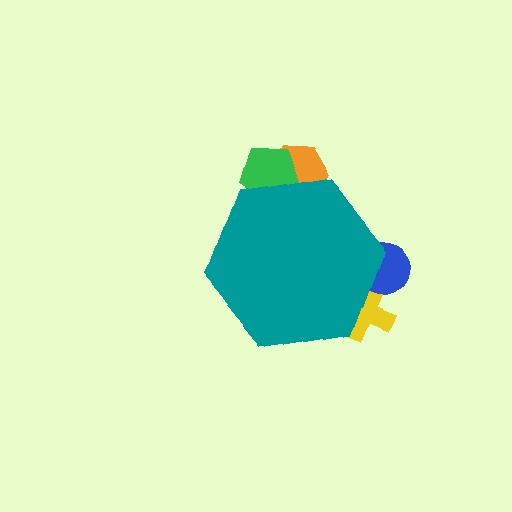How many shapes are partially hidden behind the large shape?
4 shapes are partially hidden.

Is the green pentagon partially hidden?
Yes, the green pentagon is partially hidden behind the teal hexagon.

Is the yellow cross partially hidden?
Yes, the yellow cross is partially hidden behind the teal hexagon.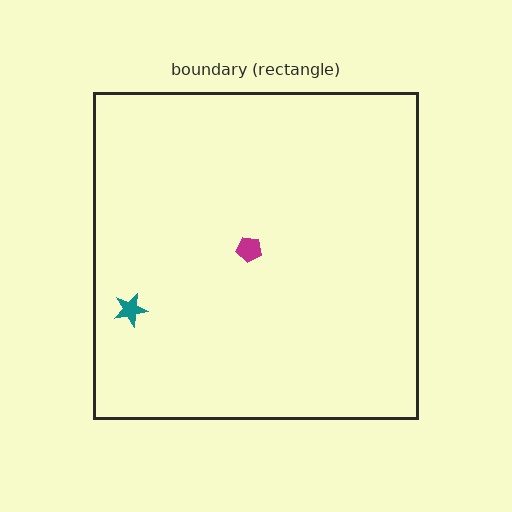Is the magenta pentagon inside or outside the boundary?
Inside.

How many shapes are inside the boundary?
2 inside, 0 outside.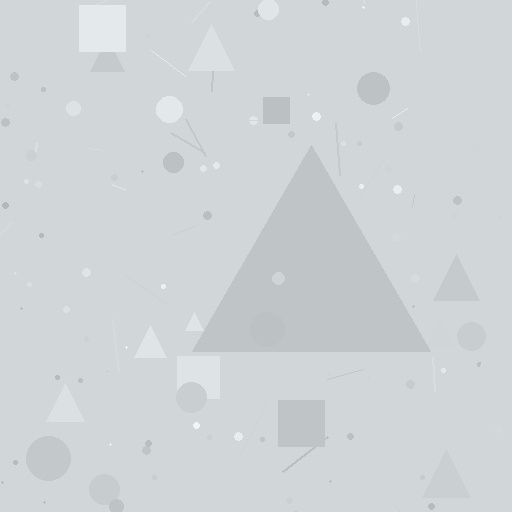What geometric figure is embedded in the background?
A triangle is embedded in the background.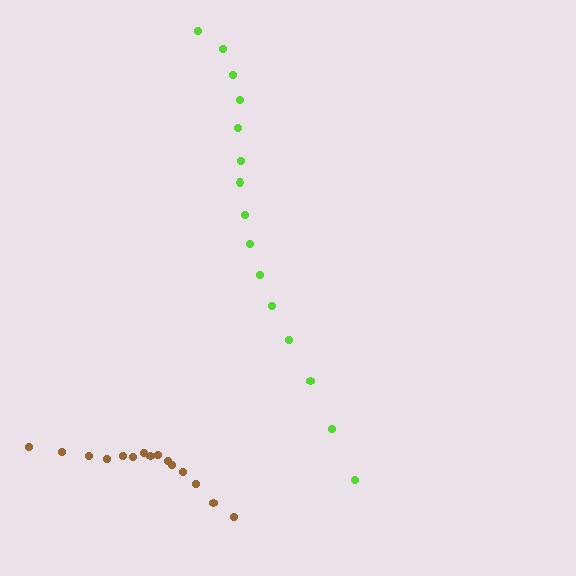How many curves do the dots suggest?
There are 2 distinct paths.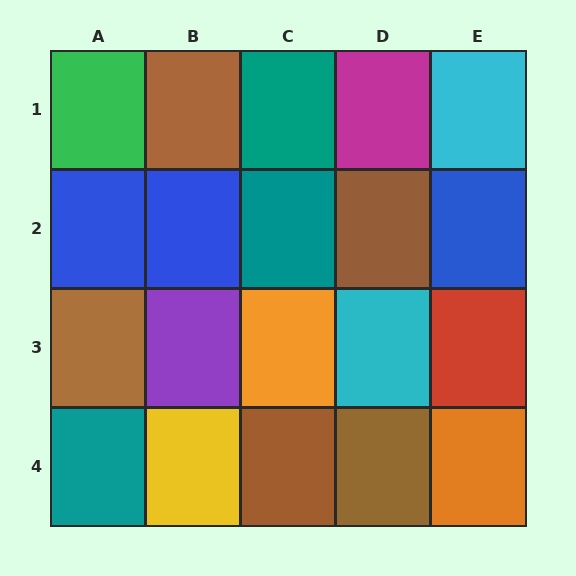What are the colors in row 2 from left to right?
Blue, blue, teal, brown, blue.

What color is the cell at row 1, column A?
Green.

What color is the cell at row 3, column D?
Cyan.